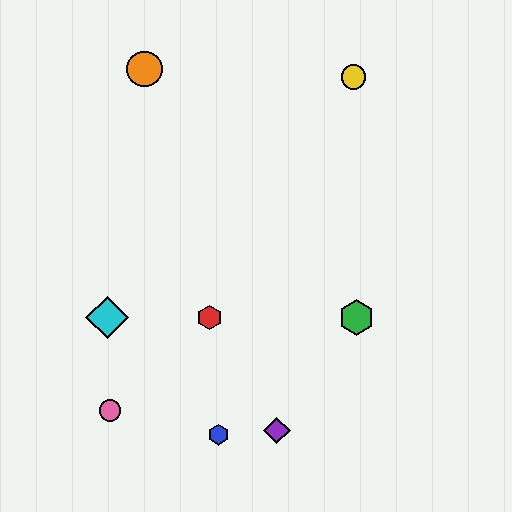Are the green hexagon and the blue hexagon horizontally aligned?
No, the green hexagon is at y≈317 and the blue hexagon is at y≈435.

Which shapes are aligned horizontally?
The red hexagon, the green hexagon, the cyan diamond are aligned horizontally.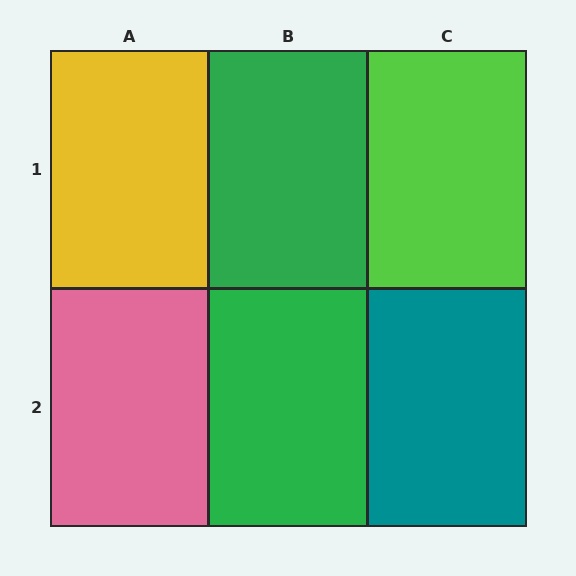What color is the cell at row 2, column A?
Pink.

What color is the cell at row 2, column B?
Green.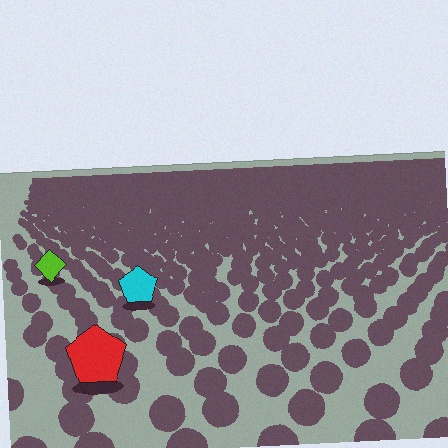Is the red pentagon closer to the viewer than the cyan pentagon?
Yes. The red pentagon is closer — you can tell from the texture gradient: the ground texture is coarser near it.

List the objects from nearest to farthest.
From nearest to farthest: the red pentagon, the cyan pentagon, the lime diamond.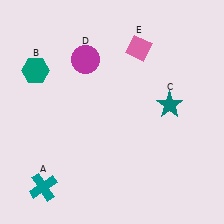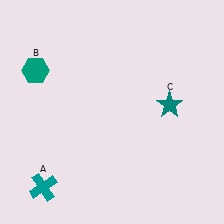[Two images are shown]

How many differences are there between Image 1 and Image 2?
There are 2 differences between the two images.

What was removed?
The pink diamond (E), the magenta circle (D) were removed in Image 2.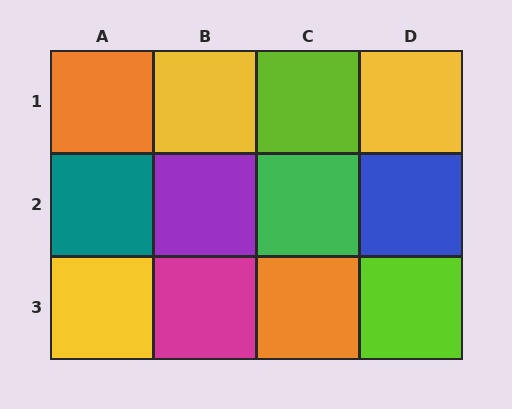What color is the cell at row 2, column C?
Green.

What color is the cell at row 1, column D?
Yellow.